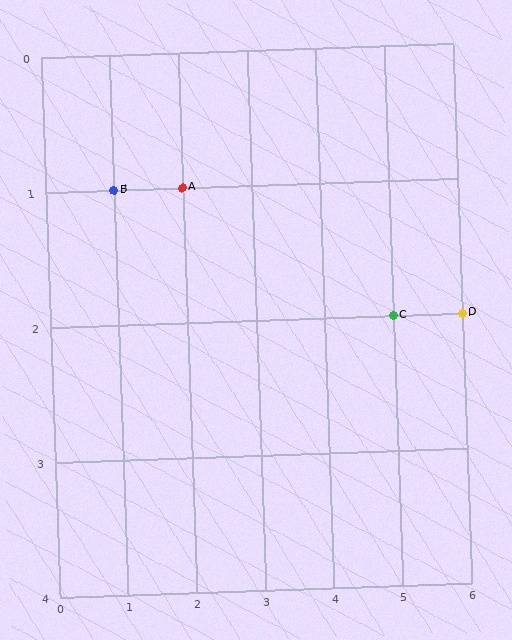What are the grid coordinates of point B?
Point B is at grid coordinates (1, 1).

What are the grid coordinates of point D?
Point D is at grid coordinates (6, 2).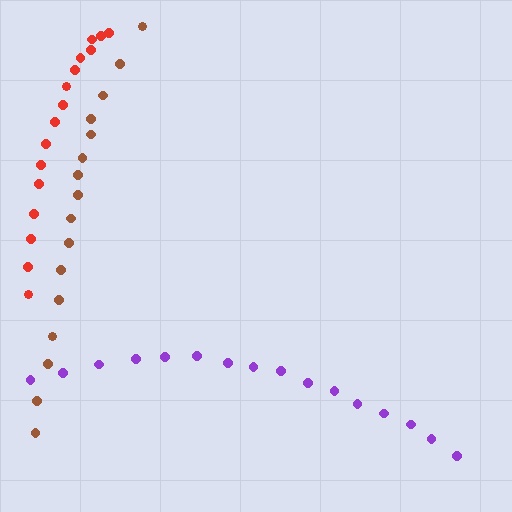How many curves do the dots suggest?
There are 3 distinct paths.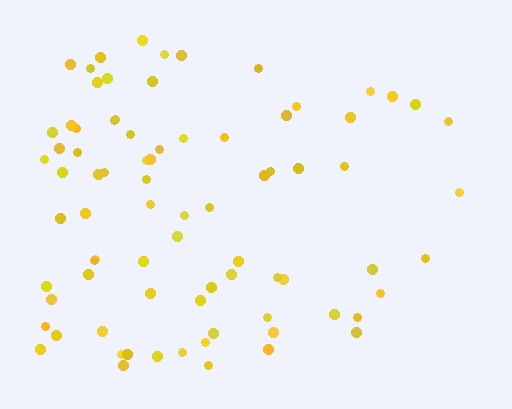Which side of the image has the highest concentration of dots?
The left.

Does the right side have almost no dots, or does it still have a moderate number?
Still a moderate number, just noticeably fewer than the left.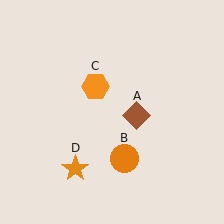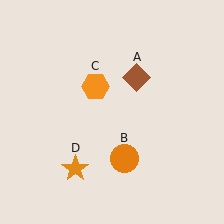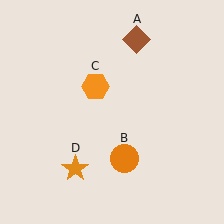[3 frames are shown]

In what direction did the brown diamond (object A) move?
The brown diamond (object A) moved up.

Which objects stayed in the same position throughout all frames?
Orange circle (object B) and orange hexagon (object C) and orange star (object D) remained stationary.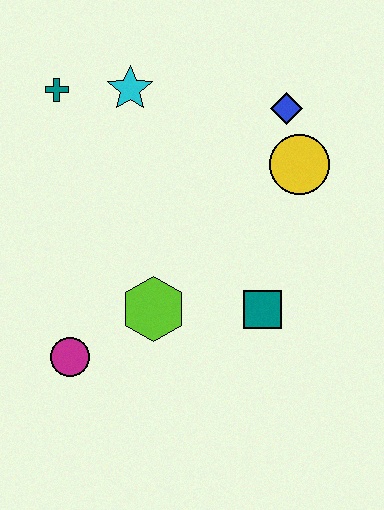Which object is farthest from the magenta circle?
The blue diamond is farthest from the magenta circle.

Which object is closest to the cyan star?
The teal cross is closest to the cyan star.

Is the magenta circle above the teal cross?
No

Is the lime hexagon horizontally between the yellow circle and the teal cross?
Yes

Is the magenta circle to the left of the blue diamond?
Yes